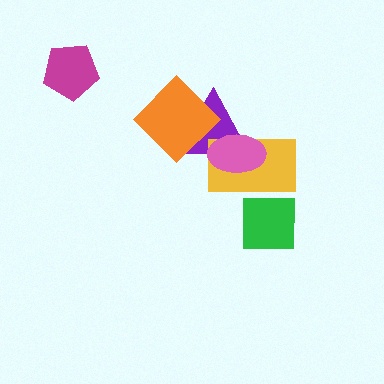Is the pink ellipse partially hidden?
No, no other shape covers it.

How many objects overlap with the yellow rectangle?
3 objects overlap with the yellow rectangle.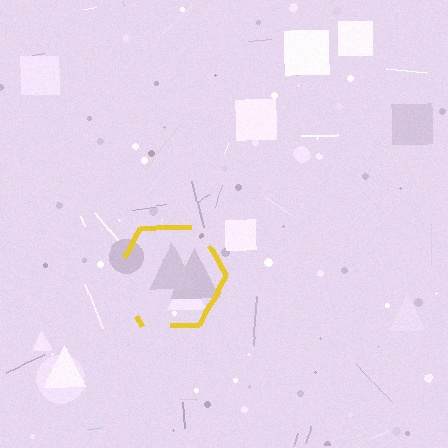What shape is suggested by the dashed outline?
The dashed outline suggests a hexagon.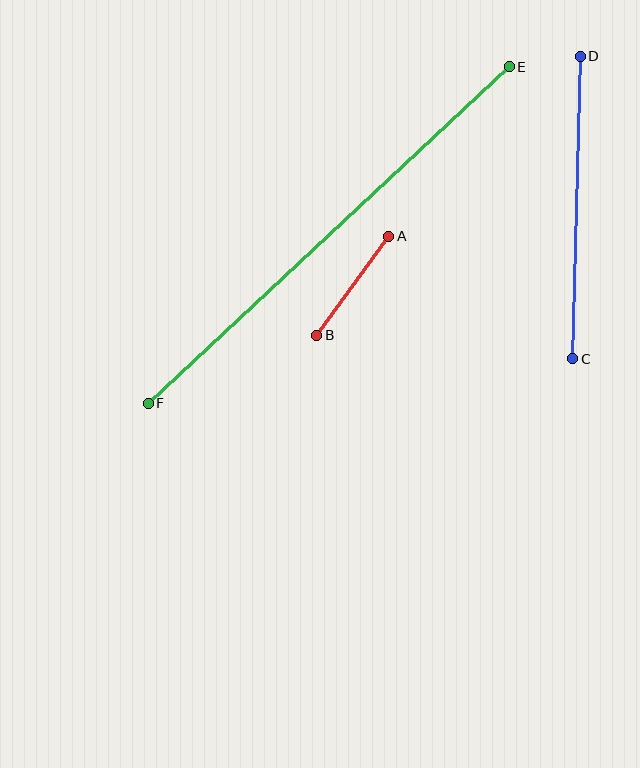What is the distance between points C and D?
The distance is approximately 303 pixels.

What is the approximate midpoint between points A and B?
The midpoint is at approximately (353, 286) pixels.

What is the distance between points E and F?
The distance is approximately 494 pixels.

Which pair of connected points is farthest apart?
Points E and F are farthest apart.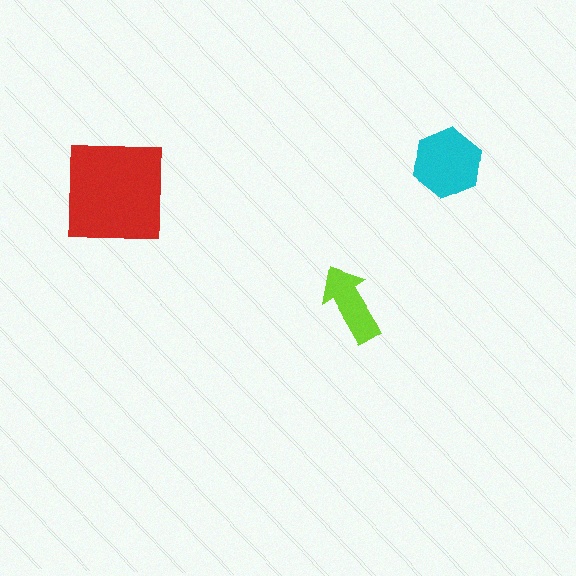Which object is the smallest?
The lime arrow.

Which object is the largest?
The red square.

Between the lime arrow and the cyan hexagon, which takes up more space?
The cyan hexagon.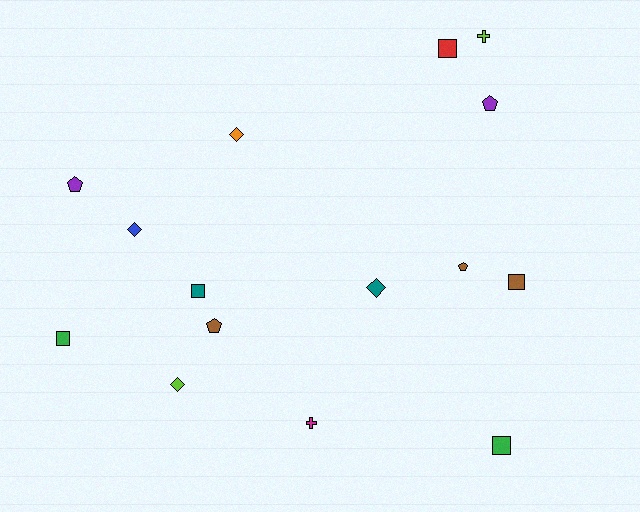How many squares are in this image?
There are 5 squares.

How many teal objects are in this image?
There are 2 teal objects.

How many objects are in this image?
There are 15 objects.